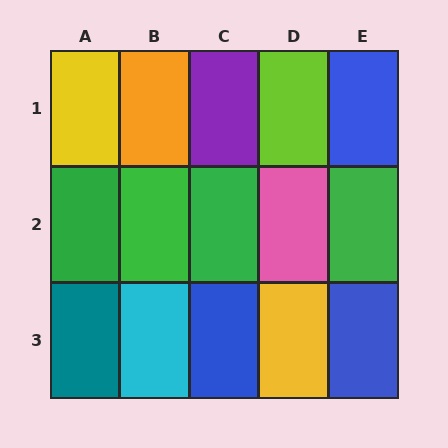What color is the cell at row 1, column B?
Orange.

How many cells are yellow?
2 cells are yellow.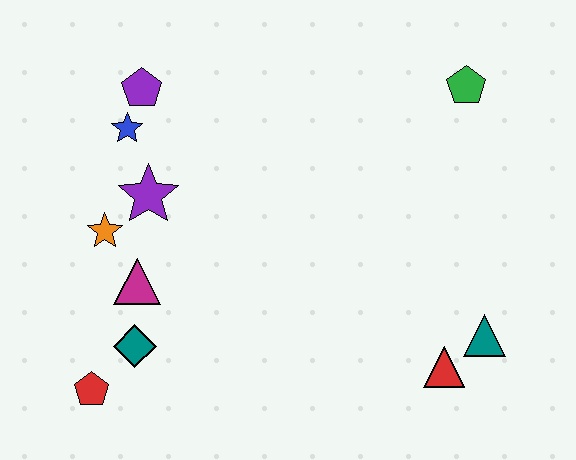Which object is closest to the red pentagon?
The teal diamond is closest to the red pentagon.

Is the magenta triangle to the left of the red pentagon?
No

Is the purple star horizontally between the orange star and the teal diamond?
No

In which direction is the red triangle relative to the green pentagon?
The red triangle is below the green pentagon.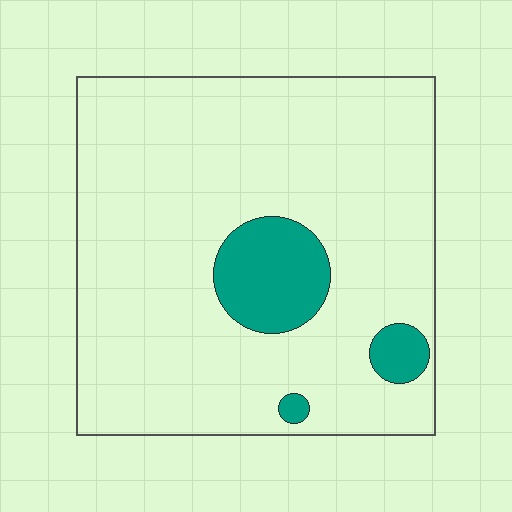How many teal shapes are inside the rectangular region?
3.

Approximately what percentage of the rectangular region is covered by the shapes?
Approximately 10%.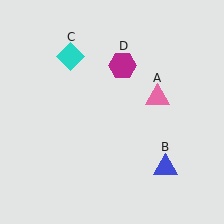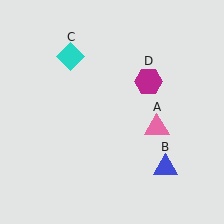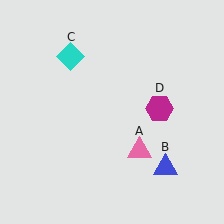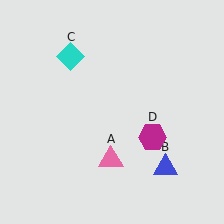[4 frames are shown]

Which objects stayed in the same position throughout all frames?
Blue triangle (object B) and cyan diamond (object C) remained stationary.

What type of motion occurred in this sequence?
The pink triangle (object A), magenta hexagon (object D) rotated clockwise around the center of the scene.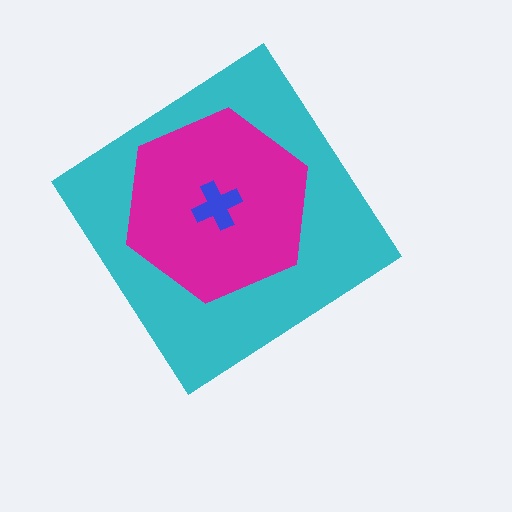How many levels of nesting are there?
3.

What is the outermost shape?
The cyan diamond.